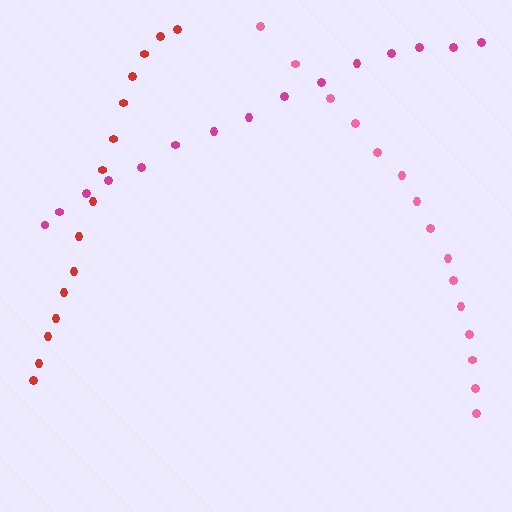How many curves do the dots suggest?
There are 3 distinct paths.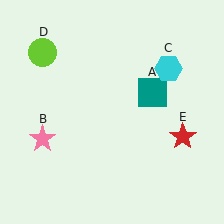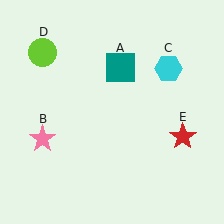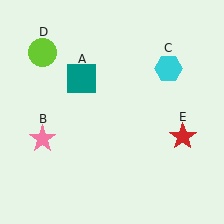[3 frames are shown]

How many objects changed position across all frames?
1 object changed position: teal square (object A).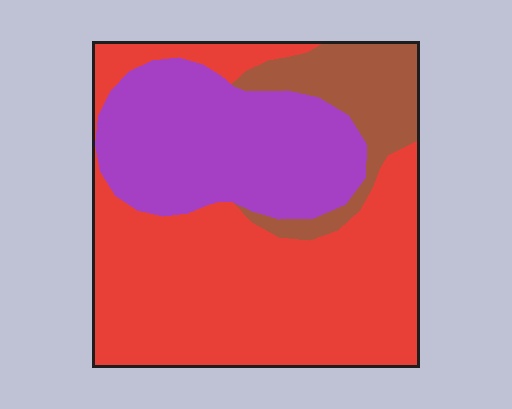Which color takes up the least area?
Brown, at roughly 15%.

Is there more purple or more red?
Red.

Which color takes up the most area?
Red, at roughly 55%.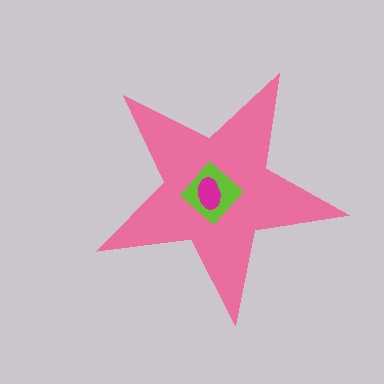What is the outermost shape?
The pink star.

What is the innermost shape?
The magenta ellipse.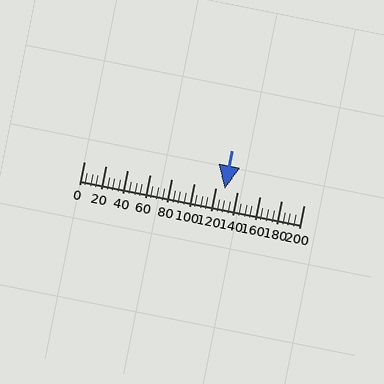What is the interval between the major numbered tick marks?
The major tick marks are spaced 20 units apart.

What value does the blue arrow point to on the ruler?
The blue arrow points to approximately 128.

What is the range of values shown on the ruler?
The ruler shows values from 0 to 200.